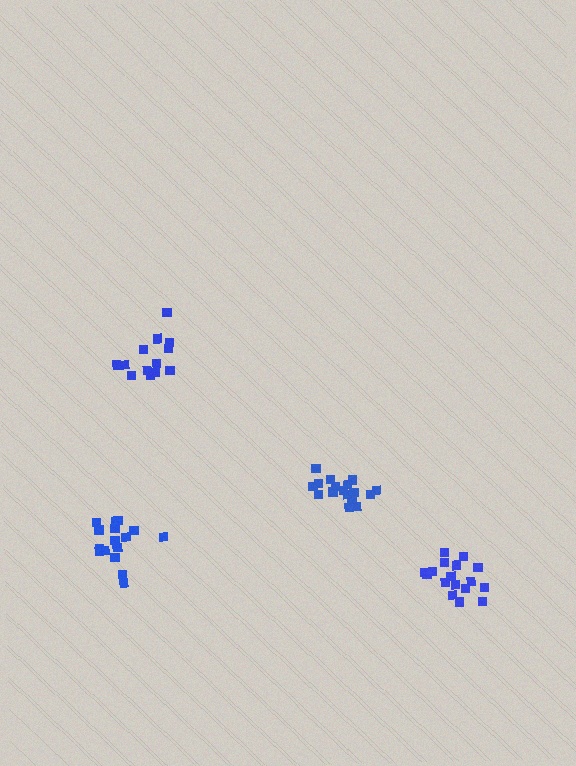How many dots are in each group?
Group 1: 16 dots, Group 2: 17 dots, Group 3: 17 dots, Group 4: 13 dots (63 total).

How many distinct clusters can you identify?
There are 4 distinct clusters.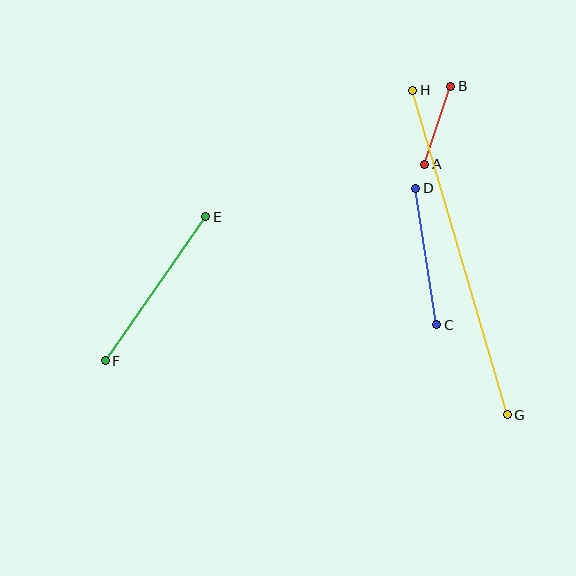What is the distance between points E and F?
The distance is approximately 176 pixels.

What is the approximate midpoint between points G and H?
The midpoint is at approximately (460, 252) pixels.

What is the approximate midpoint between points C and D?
The midpoint is at approximately (426, 257) pixels.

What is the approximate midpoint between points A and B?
The midpoint is at approximately (438, 125) pixels.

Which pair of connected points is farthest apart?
Points G and H are farthest apart.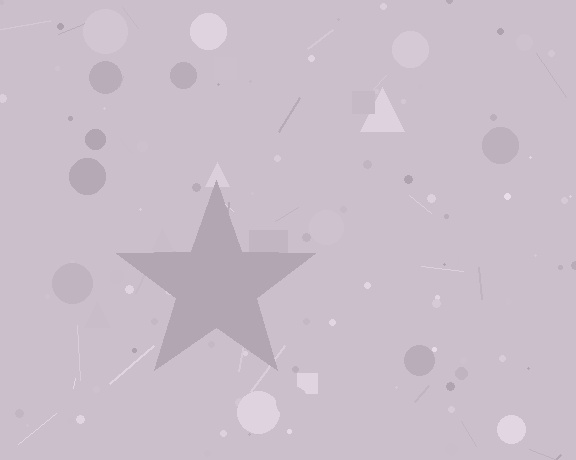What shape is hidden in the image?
A star is hidden in the image.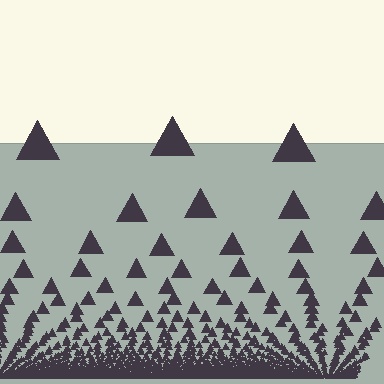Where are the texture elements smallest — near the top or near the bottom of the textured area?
Near the bottom.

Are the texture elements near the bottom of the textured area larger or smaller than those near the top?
Smaller. The gradient is inverted — elements near the bottom are smaller and denser.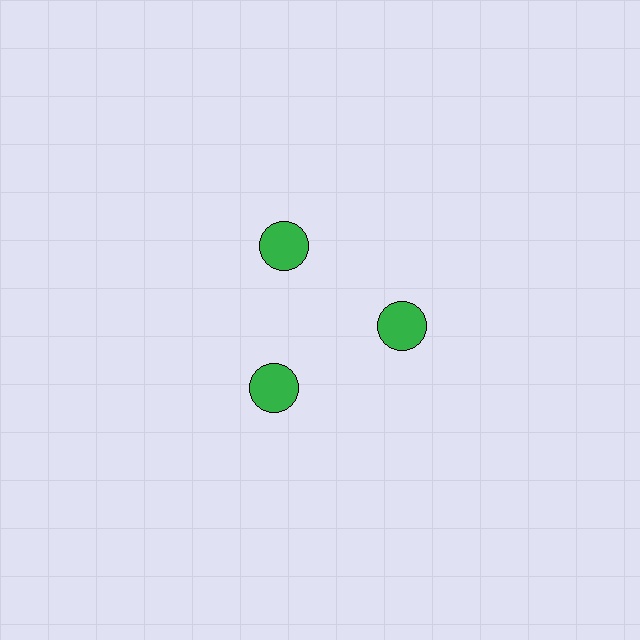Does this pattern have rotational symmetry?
Yes, this pattern has 3-fold rotational symmetry. It looks the same after rotating 120 degrees around the center.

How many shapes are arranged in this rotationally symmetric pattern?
There are 3 shapes, arranged in 3 groups of 1.